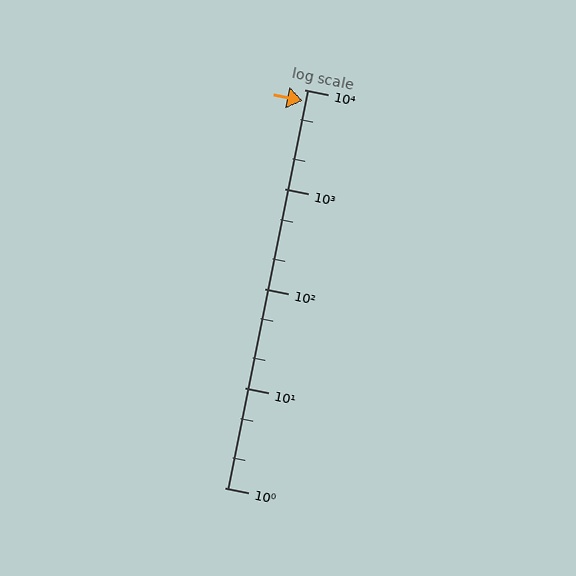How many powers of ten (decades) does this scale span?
The scale spans 4 decades, from 1 to 10000.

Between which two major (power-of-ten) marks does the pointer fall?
The pointer is between 1000 and 10000.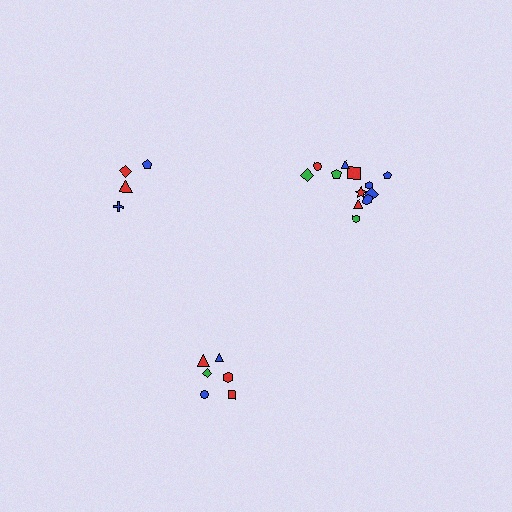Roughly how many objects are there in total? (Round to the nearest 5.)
Roughly 20 objects in total.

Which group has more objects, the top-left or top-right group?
The top-right group.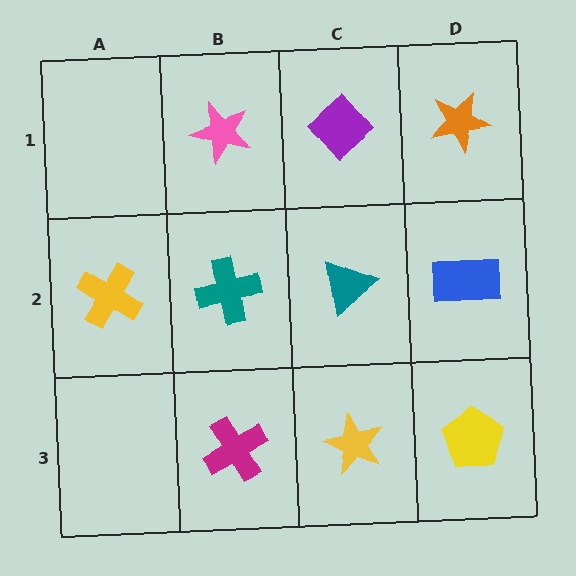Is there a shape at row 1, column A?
No, that cell is empty.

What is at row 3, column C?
A yellow star.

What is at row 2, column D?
A blue rectangle.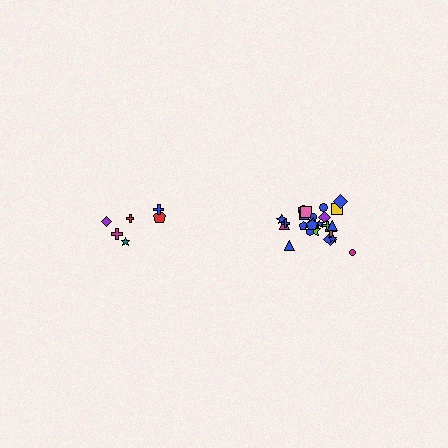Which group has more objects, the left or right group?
The right group.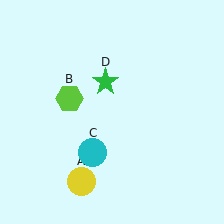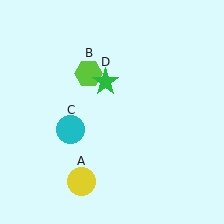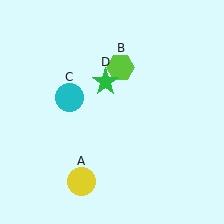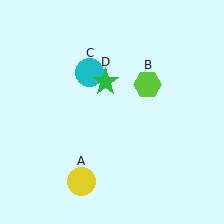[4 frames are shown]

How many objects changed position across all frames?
2 objects changed position: lime hexagon (object B), cyan circle (object C).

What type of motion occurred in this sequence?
The lime hexagon (object B), cyan circle (object C) rotated clockwise around the center of the scene.